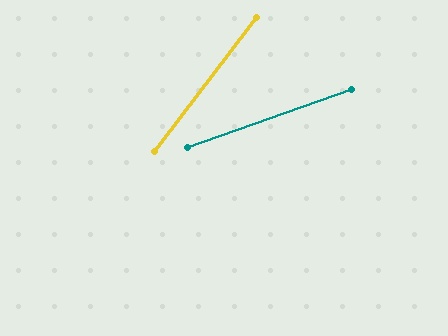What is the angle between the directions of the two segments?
Approximately 34 degrees.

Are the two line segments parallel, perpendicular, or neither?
Neither parallel nor perpendicular — they differ by about 34°.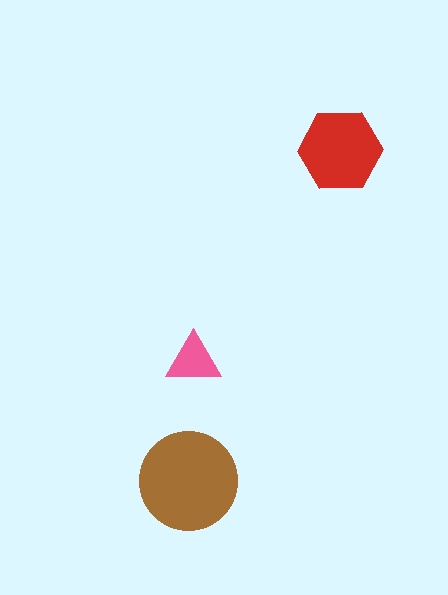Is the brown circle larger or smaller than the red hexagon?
Larger.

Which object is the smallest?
The pink triangle.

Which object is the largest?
The brown circle.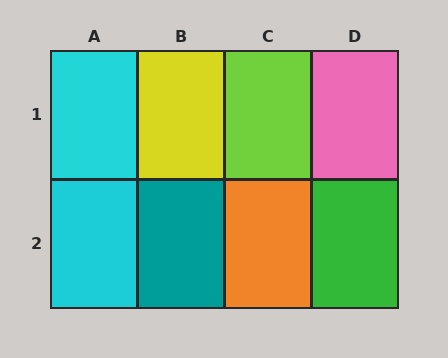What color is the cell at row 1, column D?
Pink.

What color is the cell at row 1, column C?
Lime.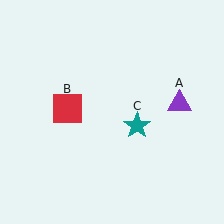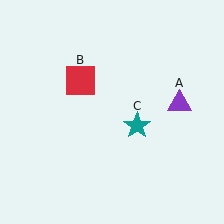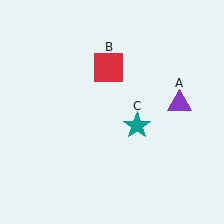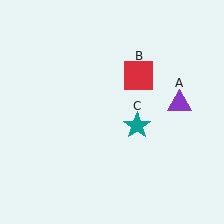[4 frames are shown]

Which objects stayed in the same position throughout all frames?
Purple triangle (object A) and teal star (object C) remained stationary.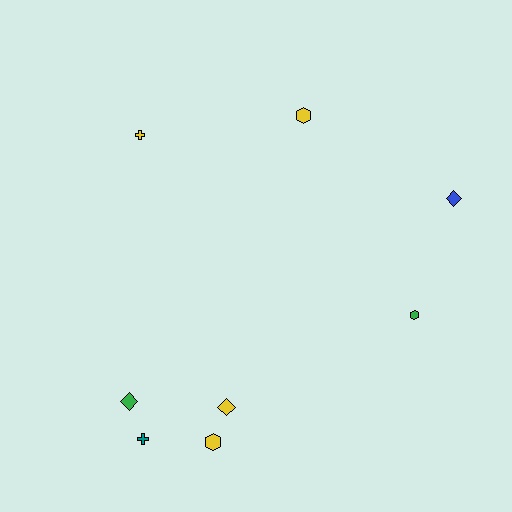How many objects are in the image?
There are 8 objects.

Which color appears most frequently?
Yellow, with 4 objects.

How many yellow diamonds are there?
There is 1 yellow diamond.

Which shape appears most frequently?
Hexagon, with 3 objects.